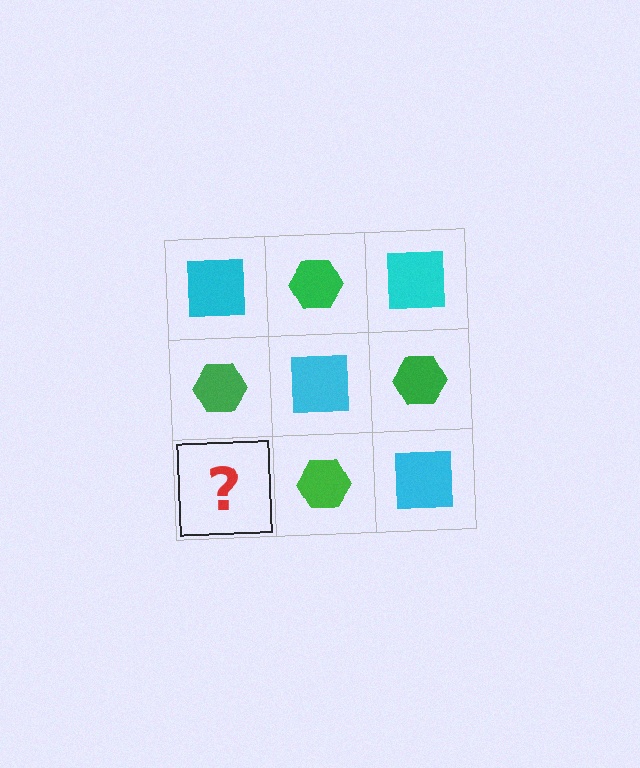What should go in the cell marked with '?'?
The missing cell should contain a cyan square.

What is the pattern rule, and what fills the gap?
The rule is that it alternates cyan square and green hexagon in a checkerboard pattern. The gap should be filled with a cyan square.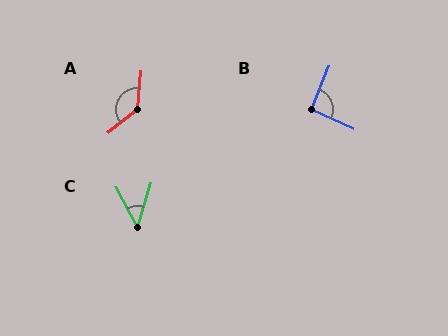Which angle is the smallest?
C, at approximately 46 degrees.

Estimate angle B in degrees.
Approximately 93 degrees.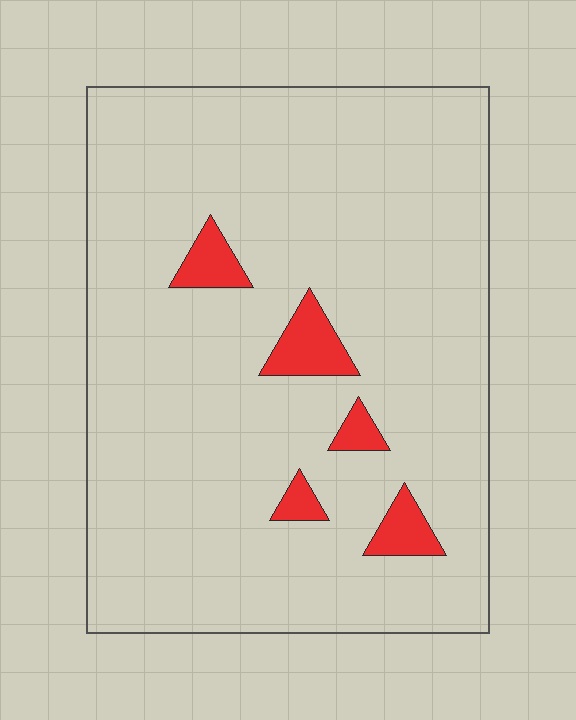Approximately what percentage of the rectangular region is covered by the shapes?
Approximately 5%.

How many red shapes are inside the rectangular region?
5.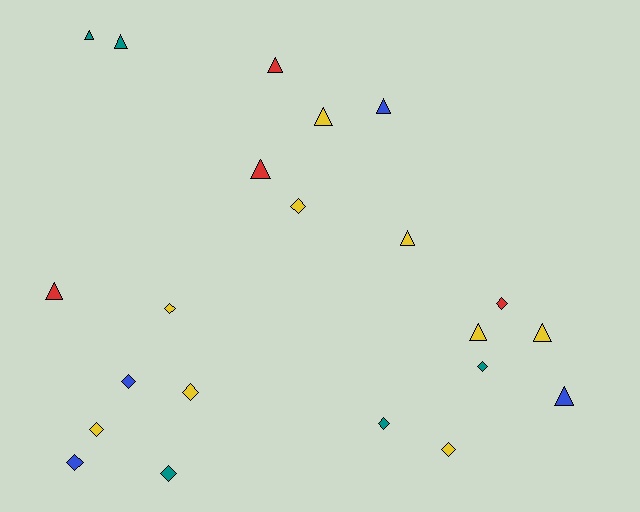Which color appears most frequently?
Yellow, with 9 objects.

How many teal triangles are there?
There are 2 teal triangles.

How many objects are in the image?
There are 22 objects.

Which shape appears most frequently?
Diamond, with 11 objects.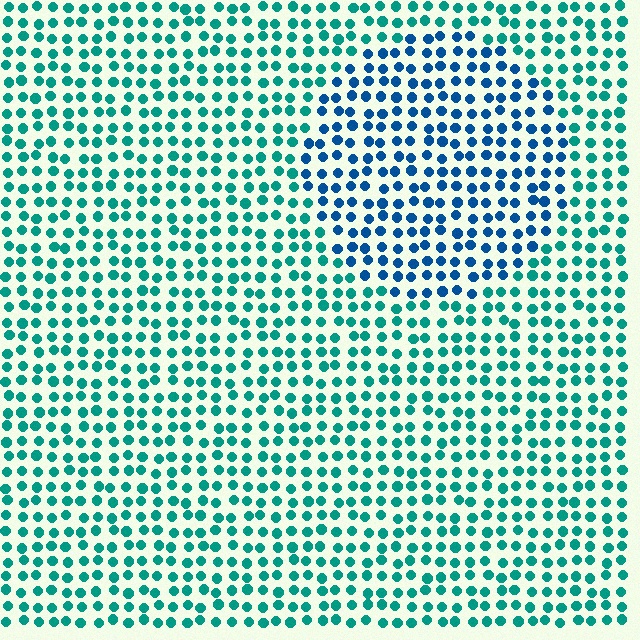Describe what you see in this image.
The image is filled with small teal elements in a uniform arrangement. A circle-shaped region is visible where the elements are tinted to a slightly different hue, forming a subtle color boundary.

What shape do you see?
I see a circle.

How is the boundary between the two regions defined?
The boundary is defined purely by a slight shift in hue (about 38 degrees). Spacing, size, and orientation are identical on both sides.